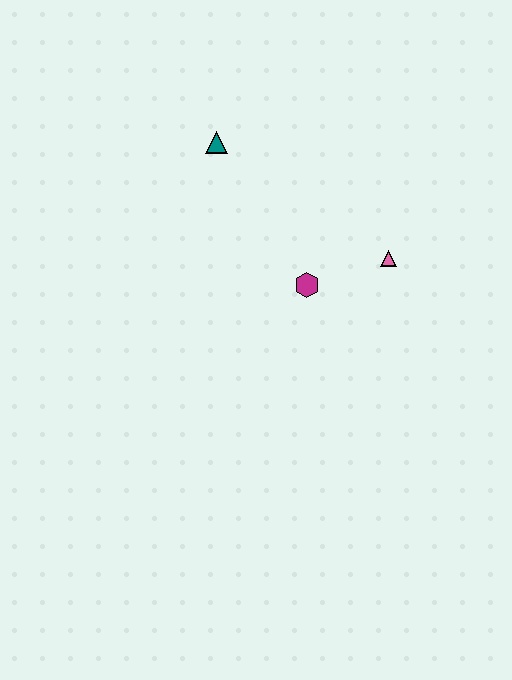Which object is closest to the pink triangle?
The magenta hexagon is closest to the pink triangle.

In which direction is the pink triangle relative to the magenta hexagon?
The pink triangle is to the right of the magenta hexagon.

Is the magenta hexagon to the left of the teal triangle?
No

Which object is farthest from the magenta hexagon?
The teal triangle is farthest from the magenta hexagon.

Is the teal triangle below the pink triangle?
No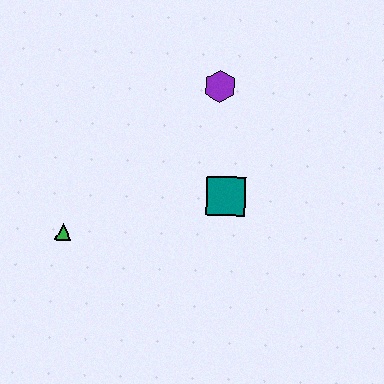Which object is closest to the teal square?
The purple hexagon is closest to the teal square.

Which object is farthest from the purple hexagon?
The green triangle is farthest from the purple hexagon.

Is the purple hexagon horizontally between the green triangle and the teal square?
Yes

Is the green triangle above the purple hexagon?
No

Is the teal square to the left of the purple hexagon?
No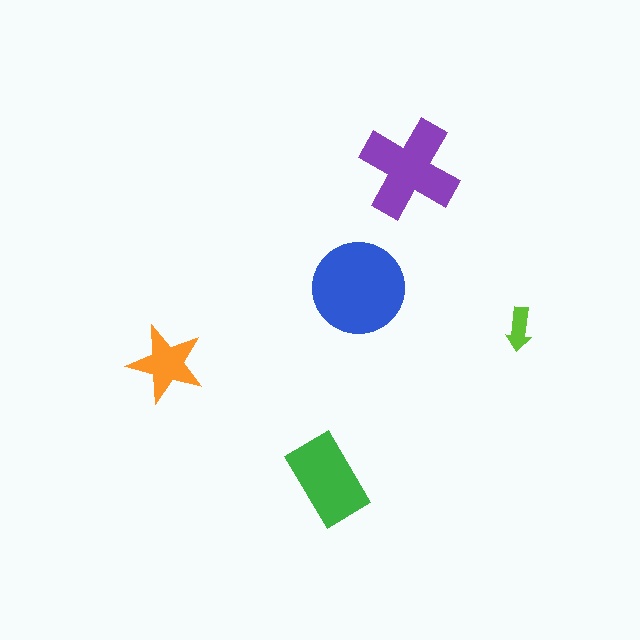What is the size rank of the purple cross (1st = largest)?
2nd.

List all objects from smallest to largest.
The lime arrow, the orange star, the green rectangle, the purple cross, the blue circle.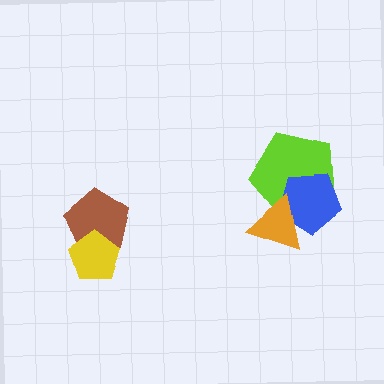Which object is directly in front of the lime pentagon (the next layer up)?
The blue pentagon is directly in front of the lime pentagon.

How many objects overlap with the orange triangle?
2 objects overlap with the orange triangle.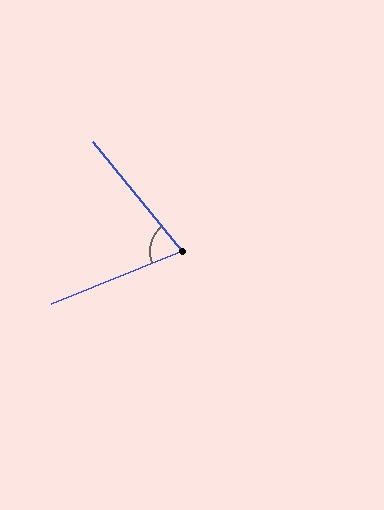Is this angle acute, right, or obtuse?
It is acute.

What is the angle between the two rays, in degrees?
Approximately 73 degrees.